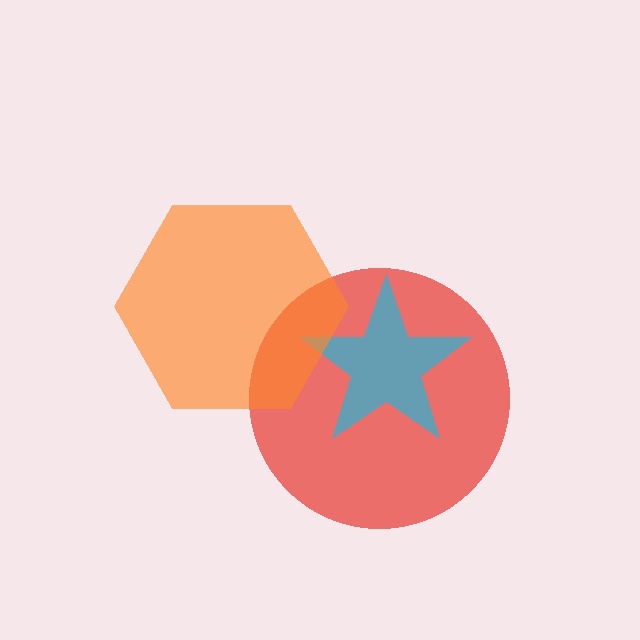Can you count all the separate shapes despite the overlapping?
Yes, there are 3 separate shapes.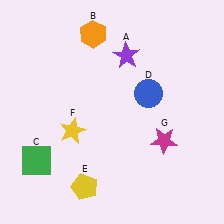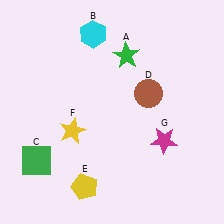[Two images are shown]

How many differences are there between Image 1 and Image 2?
There are 3 differences between the two images.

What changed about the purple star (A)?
In Image 1, A is purple. In Image 2, it changed to green.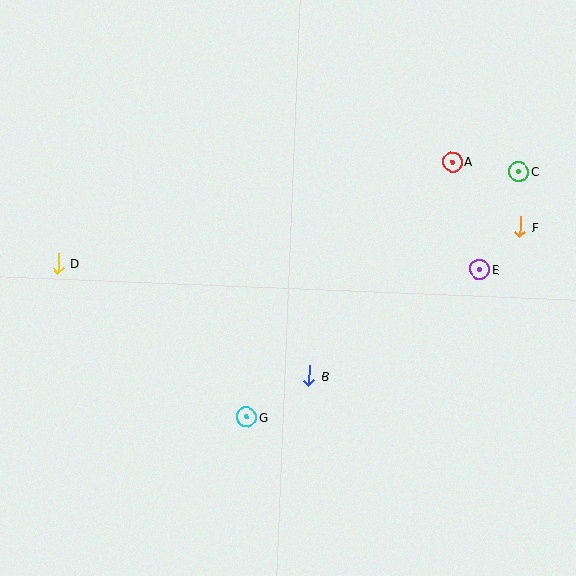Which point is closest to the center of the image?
Point B at (309, 376) is closest to the center.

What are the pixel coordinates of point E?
Point E is at (480, 269).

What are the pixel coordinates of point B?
Point B is at (309, 376).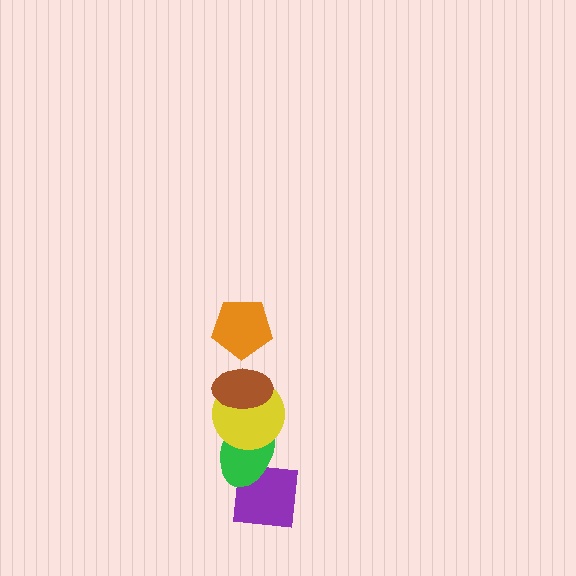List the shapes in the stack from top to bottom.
From top to bottom: the orange pentagon, the brown ellipse, the yellow circle, the green ellipse, the purple square.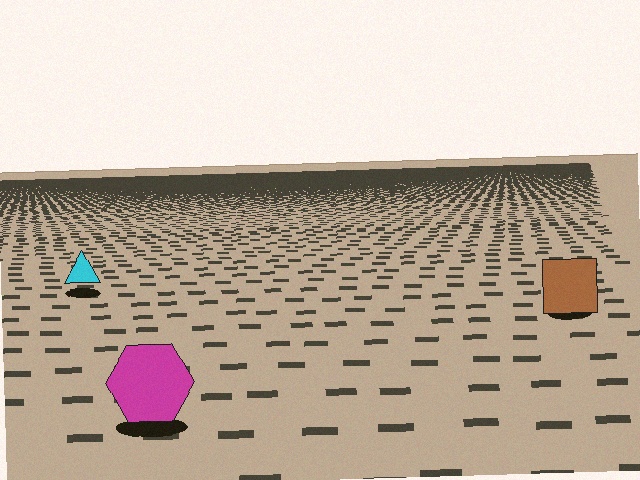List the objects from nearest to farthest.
From nearest to farthest: the magenta hexagon, the brown square, the cyan triangle.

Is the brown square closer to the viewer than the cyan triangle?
Yes. The brown square is closer — you can tell from the texture gradient: the ground texture is coarser near it.